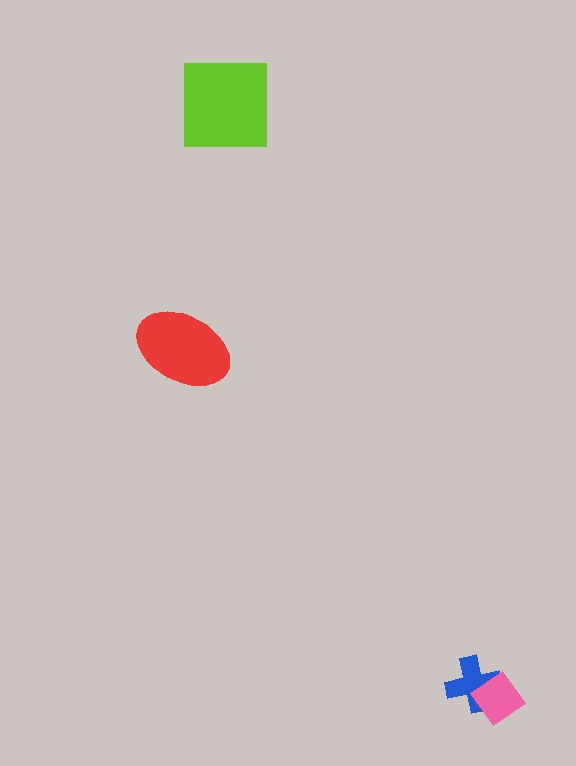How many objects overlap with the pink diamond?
1 object overlaps with the pink diamond.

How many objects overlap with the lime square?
0 objects overlap with the lime square.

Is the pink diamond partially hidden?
No, no other shape covers it.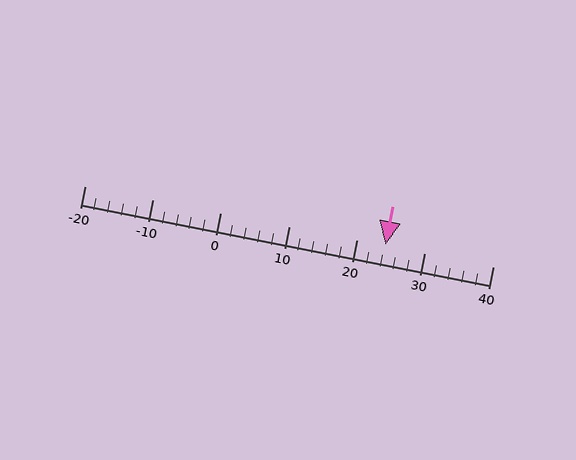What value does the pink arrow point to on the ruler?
The pink arrow points to approximately 24.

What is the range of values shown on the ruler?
The ruler shows values from -20 to 40.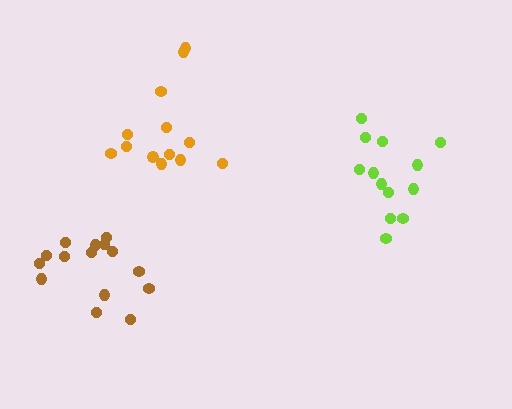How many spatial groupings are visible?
There are 3 spatial groupings.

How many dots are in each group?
Group 1: 13 dots, Group 2: 15 dots, Group 3: 13 dots (41 total).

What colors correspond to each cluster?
The clusters are colored: lime, brown, orange.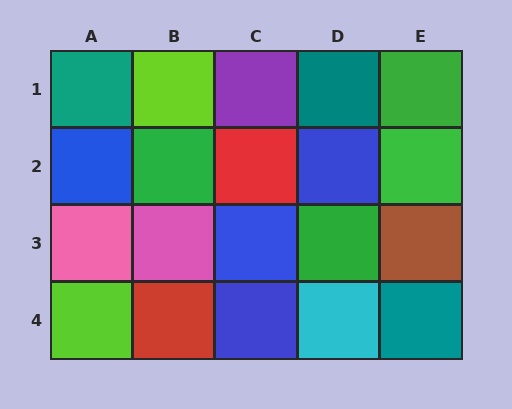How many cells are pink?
2 cells are pink.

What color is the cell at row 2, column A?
Blue.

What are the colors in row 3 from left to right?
Pink, pink, blue, green, brown.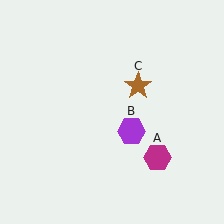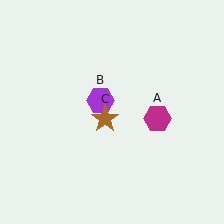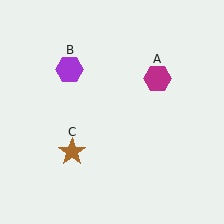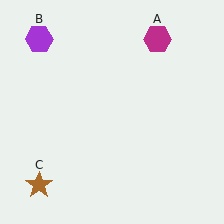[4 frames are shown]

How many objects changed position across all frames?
3 objects changed position: magenta hexagon (object A), purple hexagon (object B), brown star (object C).